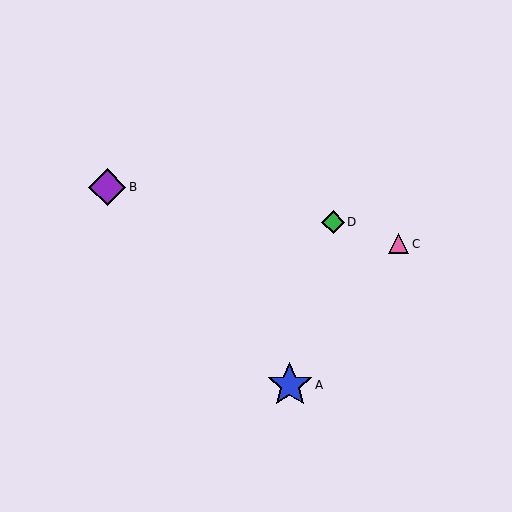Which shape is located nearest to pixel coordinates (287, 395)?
The blue star (labeled A) at (290, 385) is nearest to that location.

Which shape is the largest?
The blue star (labeled A) is the largest.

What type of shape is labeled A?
Shape A is a blue star.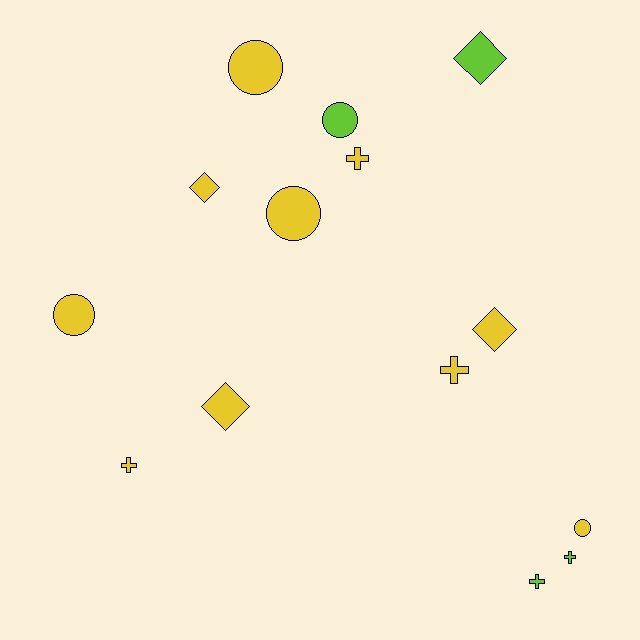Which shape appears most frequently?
Cross, with 5 objects.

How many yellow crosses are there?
There are 3 yellow crosses.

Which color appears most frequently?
Yellow, with 10 objects.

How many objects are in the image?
There are 14 objects.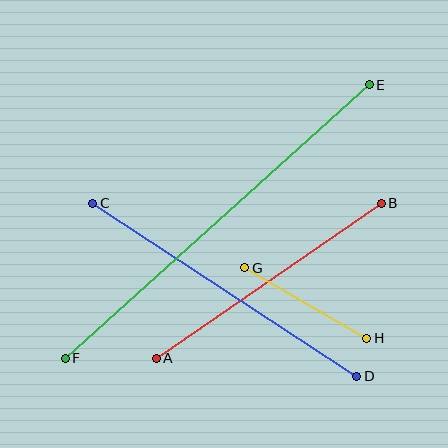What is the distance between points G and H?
The distance is approximately 141 pixels.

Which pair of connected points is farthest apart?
Points E and F are farthest apart.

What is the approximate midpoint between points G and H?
The midpoint is at approximately (306, 303) pixels.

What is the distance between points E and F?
The distance is approximately 409 pixels.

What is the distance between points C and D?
The distance is approximately 316 pixels.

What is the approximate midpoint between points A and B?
The midpoint is at approximately (269, 281) pixels.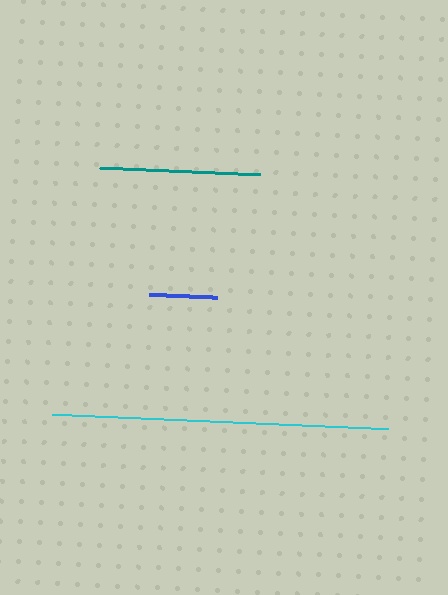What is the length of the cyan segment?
The cyan segment is approximately 337 pixels long.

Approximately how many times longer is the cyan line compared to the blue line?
The cyan line is approximately 5.0 times the length of the blue line.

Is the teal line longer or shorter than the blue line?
The teal line is longer than the blue line.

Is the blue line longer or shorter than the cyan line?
The cyan line is longer than the blue line.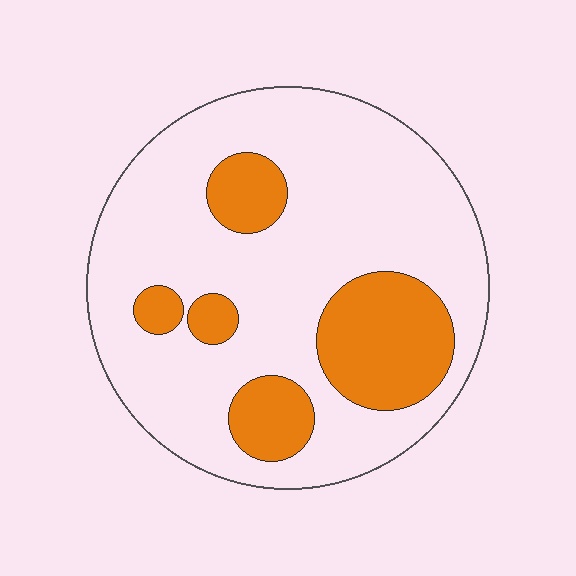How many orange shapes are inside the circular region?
5.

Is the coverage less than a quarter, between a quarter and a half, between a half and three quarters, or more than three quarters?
Less than a quarter.